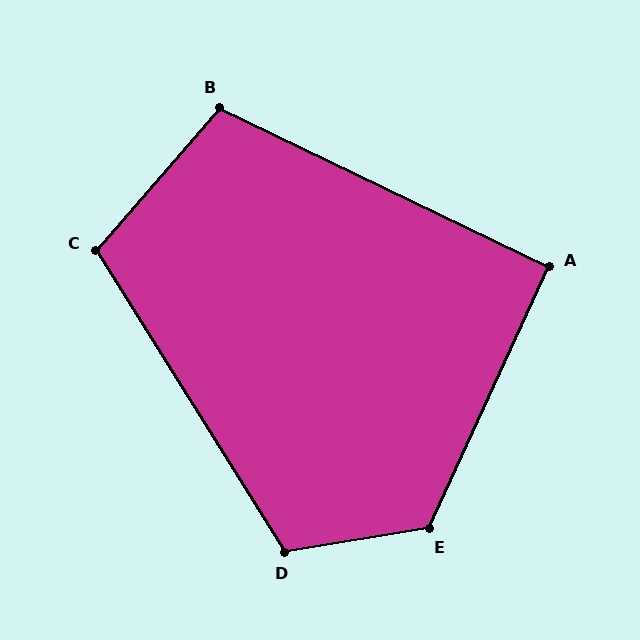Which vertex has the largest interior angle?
E, at approximately 124 degrees.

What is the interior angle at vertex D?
Approximately 113 degrees (obtuse).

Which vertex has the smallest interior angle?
A, at approximately 91 degrees.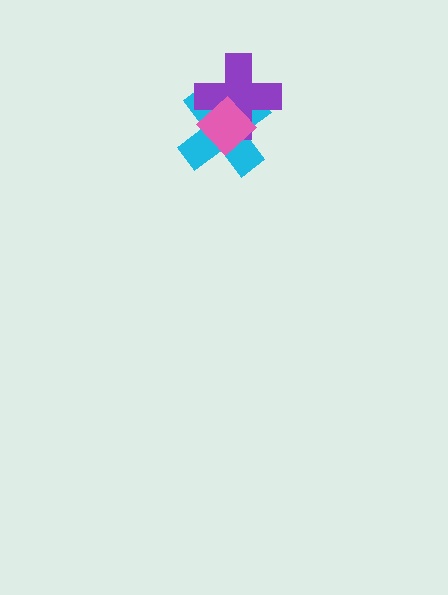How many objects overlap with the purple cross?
2 objects overlap with the purple cross.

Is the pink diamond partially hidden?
No, no other shape covers it.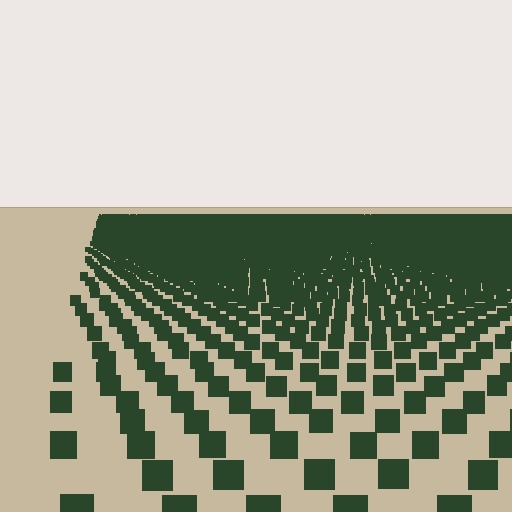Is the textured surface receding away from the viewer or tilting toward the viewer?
The surface is receding away from the viewer. Texture elements get smaller and denser toward the top.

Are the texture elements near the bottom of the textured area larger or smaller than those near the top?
Larger. Near the bottom, elements are closer to the viewer and appear at a bigger on-screen size.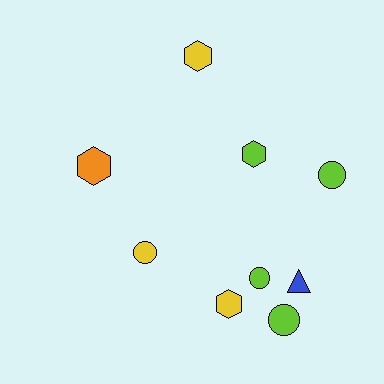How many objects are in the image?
There are 9 objects.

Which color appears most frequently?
Lime, with 4 objects.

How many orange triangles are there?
There are no orange triangles.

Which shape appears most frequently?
Hexagon, with 4 objects.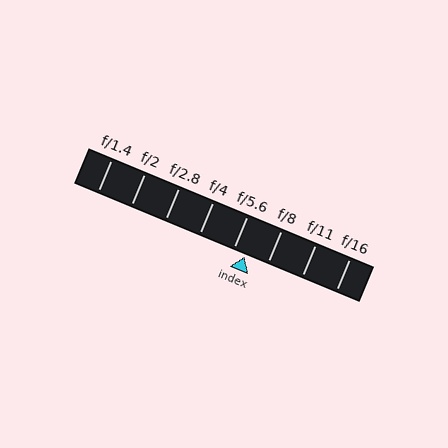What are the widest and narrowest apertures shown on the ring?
The widest aperture shown is f/1.4 and the narrowest is f/16.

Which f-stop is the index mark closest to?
The index mark is closest to f/5.6.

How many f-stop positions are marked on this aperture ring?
There are 8 f-stop positions marked.